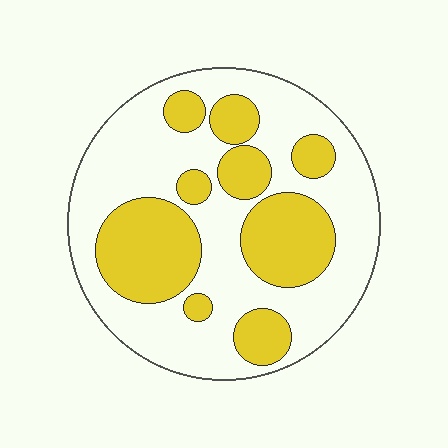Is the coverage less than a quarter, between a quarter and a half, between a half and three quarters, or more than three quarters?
Between a quarter and a half.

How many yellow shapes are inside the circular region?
9.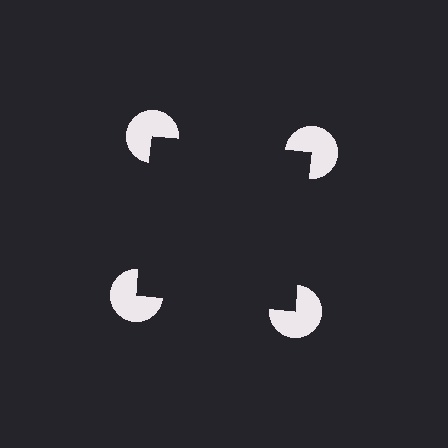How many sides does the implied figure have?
4 sides.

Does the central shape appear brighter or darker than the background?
It typically appears slightly darker than the background, even though no actual brightness change is drawn.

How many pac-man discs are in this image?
There are 4 — one at each vertex of the illusory square.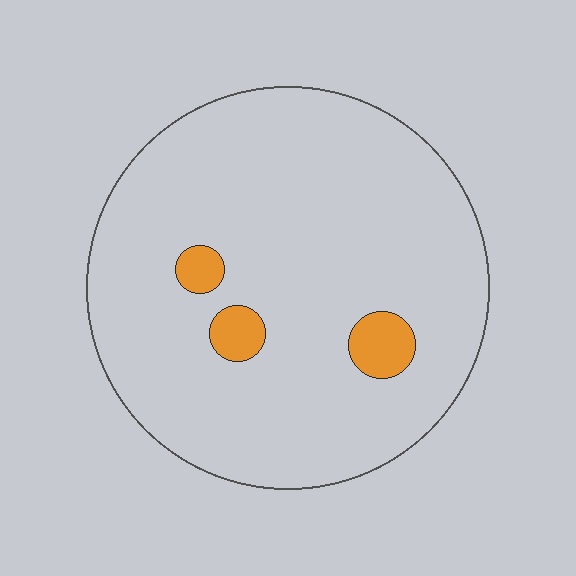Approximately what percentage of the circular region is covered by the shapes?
Approximately 5%.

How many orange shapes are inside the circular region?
3.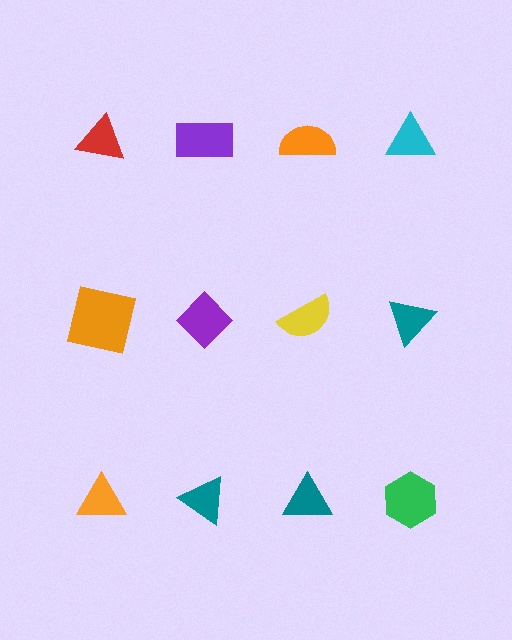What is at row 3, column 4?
A green hexagon.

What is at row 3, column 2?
A teal triangle.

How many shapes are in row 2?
4 shapes.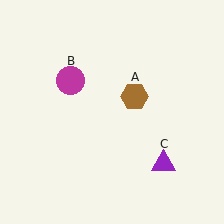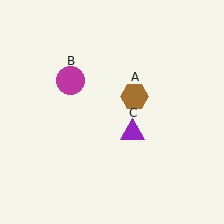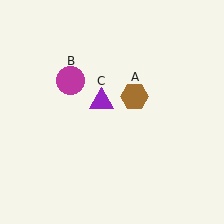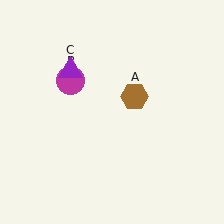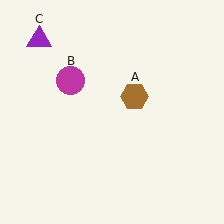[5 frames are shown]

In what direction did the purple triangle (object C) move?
The purple triangle (object C) moved up and to the left.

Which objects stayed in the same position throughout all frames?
Brown hexagon (object A) and magenta circle (object B) remained stationary.